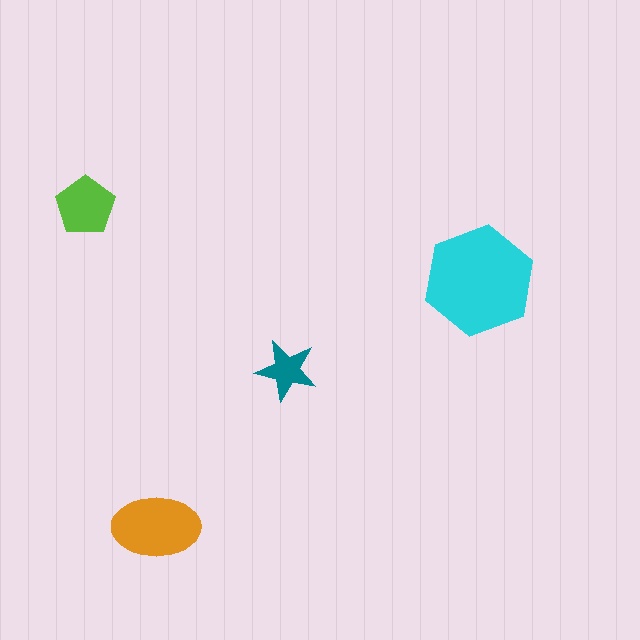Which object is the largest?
The cyan hexagon.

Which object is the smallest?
The teal star.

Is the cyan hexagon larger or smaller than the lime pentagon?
Larger.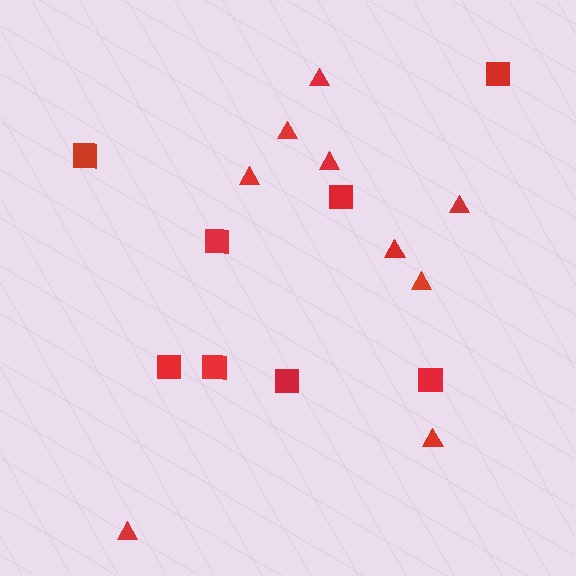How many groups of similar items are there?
There are 2 groups: one group of triangles (9) and one group of squares (8).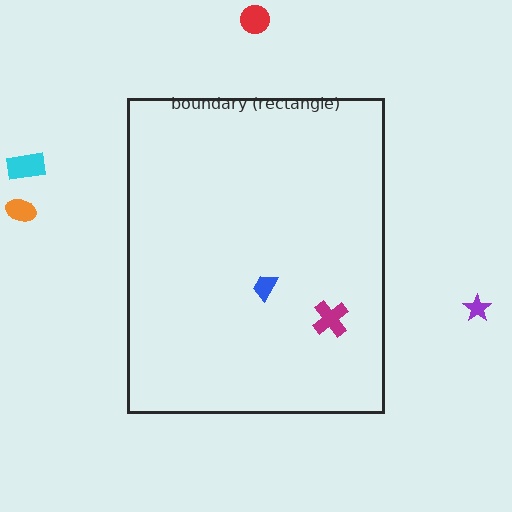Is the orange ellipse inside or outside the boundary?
Outside.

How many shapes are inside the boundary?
2 inside, 4 outside.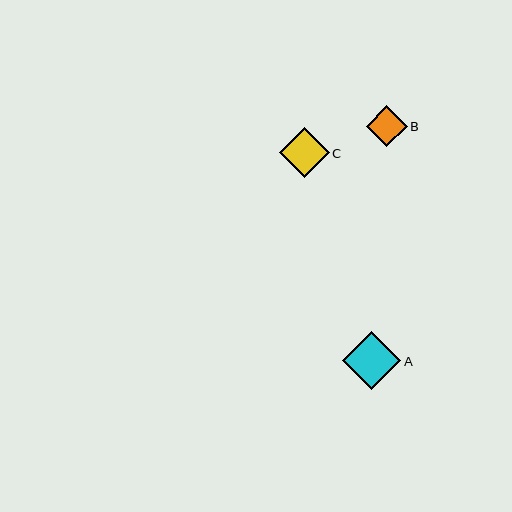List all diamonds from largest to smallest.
From largest to smallest: A, C, B.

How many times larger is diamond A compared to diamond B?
Diamond A is approximately 1.4 times the size of diamond B.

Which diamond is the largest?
Diamond A is the largest with a size of approximately 58 pixels.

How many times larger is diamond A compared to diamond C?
Diamond A is approximately 1.2 times the size of diamond C.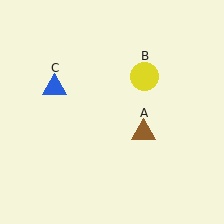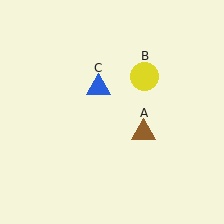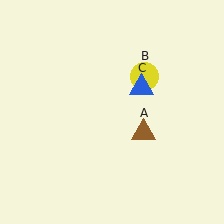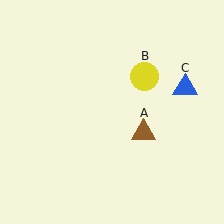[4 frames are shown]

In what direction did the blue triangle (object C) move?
The blue triangle (object C) moved right.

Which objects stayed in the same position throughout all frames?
Brown triangle (object A) and yellow circle (object B) remained stationary.